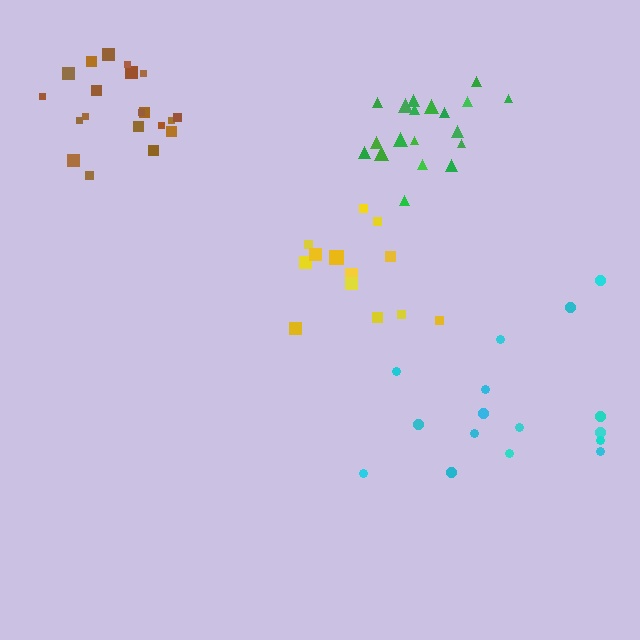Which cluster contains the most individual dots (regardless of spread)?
Brown (20).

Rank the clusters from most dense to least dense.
green, brown, yellow, cyan.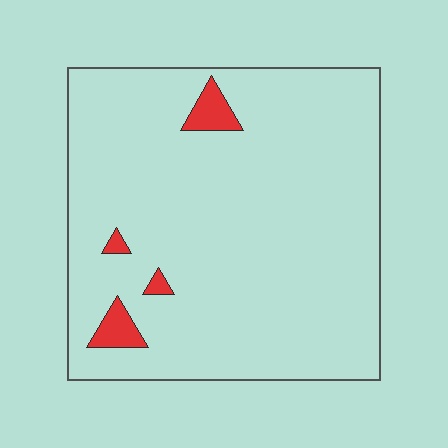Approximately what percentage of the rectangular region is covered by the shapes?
Approximately 5%.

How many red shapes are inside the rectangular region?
4.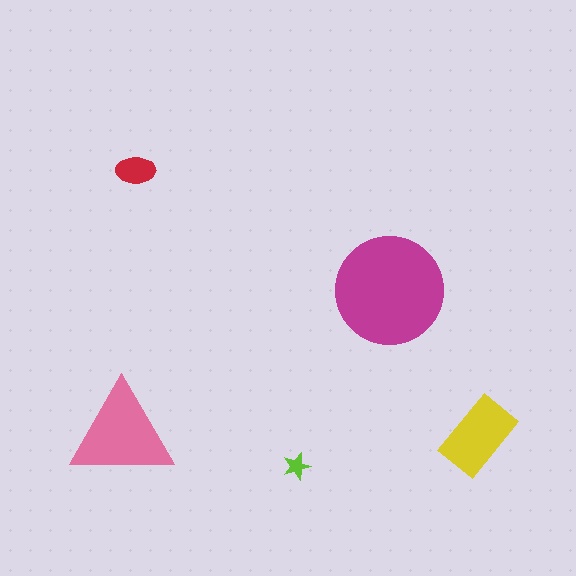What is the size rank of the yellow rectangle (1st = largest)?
3rd.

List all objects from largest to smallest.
The magenta circle, the pink triangle, the yellow rectangle, the red ellipse, the lime star.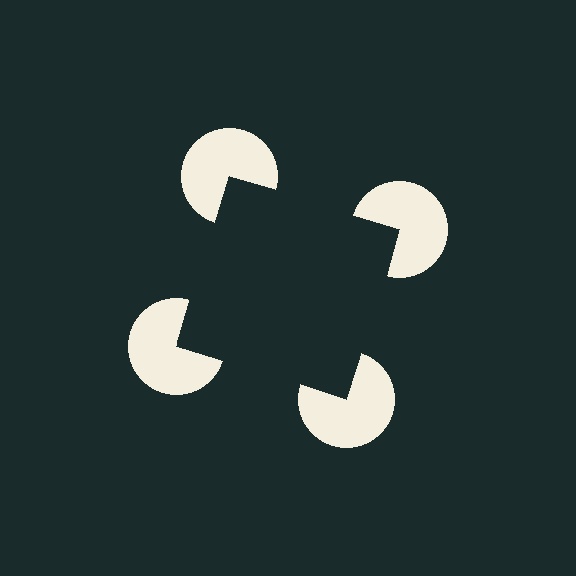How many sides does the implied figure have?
4 sides.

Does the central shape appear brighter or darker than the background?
It typically appears slightly darker than the background, even though no actual brightness change is drawn.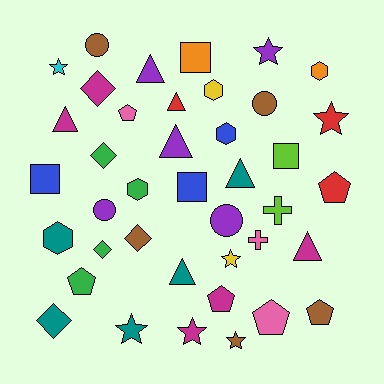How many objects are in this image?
There are 40 objects.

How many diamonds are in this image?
There are 5 diamonds.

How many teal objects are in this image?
There are 5 teal objects.